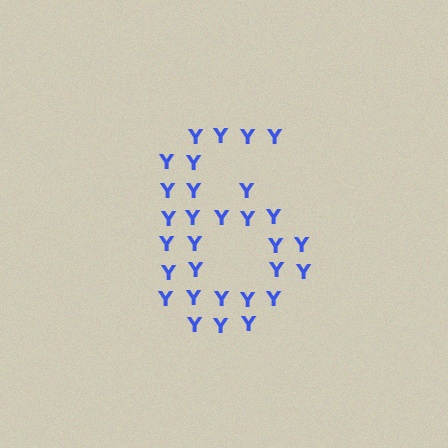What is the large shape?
The large shape is the digit 6.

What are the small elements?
The small elements are letter Y's.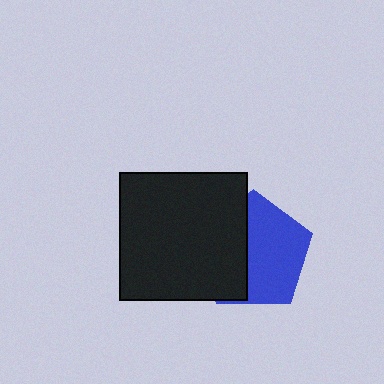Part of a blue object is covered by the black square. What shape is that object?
It is a pentagon.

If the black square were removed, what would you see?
You would see the complete blue pentagon.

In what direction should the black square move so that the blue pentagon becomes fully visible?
The black square should move left. That is the shortest direction to clear the overlap and leave the blue pentagon fully visible.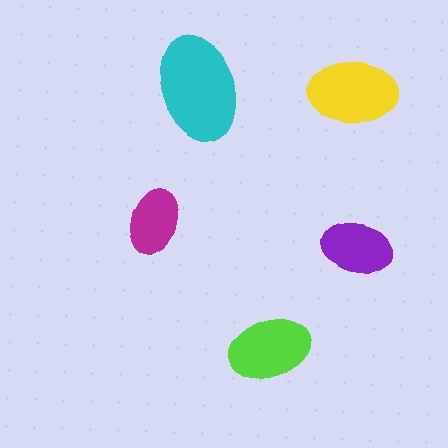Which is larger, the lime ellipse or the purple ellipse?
The lime one.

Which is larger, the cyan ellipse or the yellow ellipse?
The cyan one.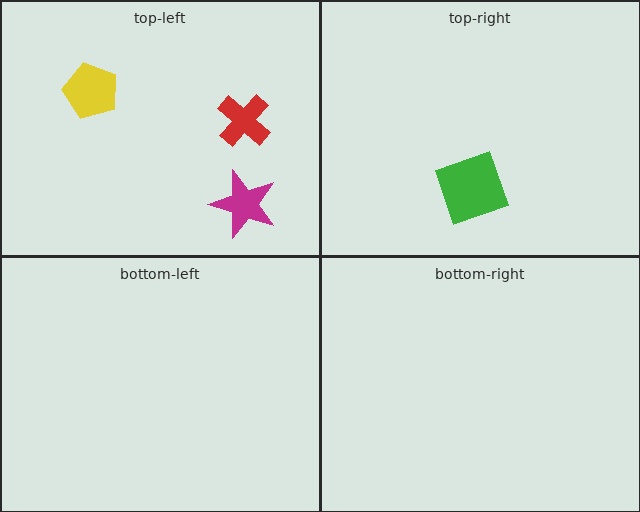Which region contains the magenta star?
The top-left region.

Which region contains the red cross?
The top-left region.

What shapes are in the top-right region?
The green diamond.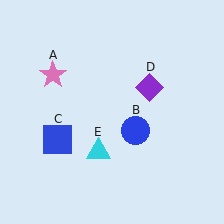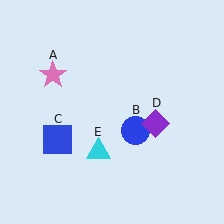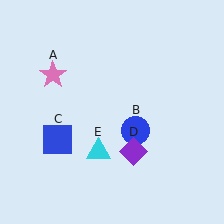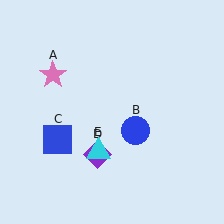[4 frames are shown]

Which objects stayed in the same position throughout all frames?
Pink star (object A) and blue circle (object B) and blue square (object C) and cyan triangle (object E) remained stationary.